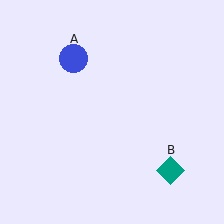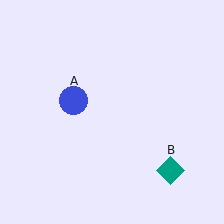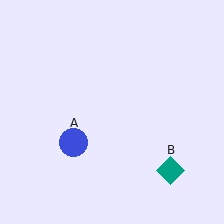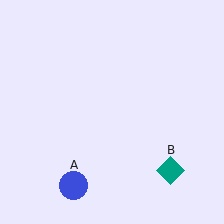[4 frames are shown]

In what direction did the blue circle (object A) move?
The blue circle (object A) moved down.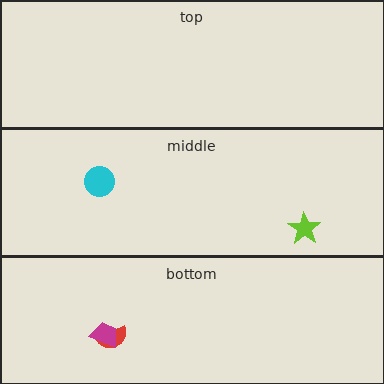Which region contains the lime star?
The middle region.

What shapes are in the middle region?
The cyan circle, the lime star.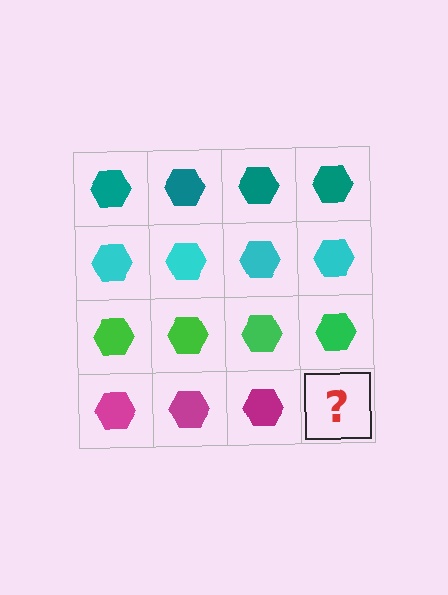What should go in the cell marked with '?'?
The missing cell should contain a magenta hexagon.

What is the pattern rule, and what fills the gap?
The rule is that each row has a consistent color. The gap should be filled with a magenta hexagon.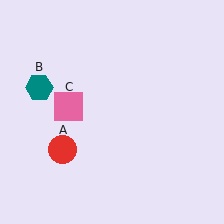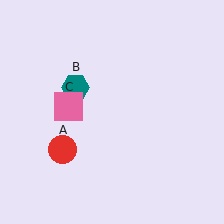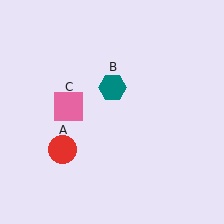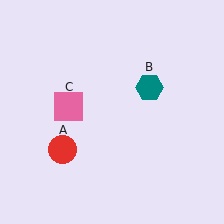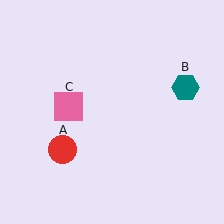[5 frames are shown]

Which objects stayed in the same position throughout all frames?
Red circle (object A) and pink square (object C) remained stationary.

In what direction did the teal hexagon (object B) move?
The teal hexagon (object B) moved right.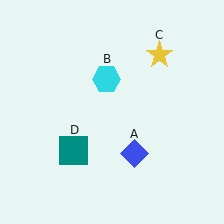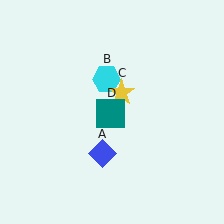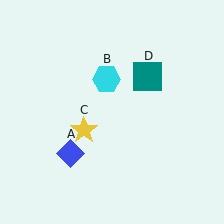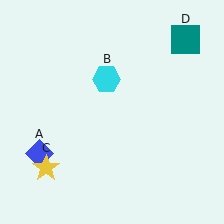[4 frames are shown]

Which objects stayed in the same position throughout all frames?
Cyan hexagon (object B) remained stationary.